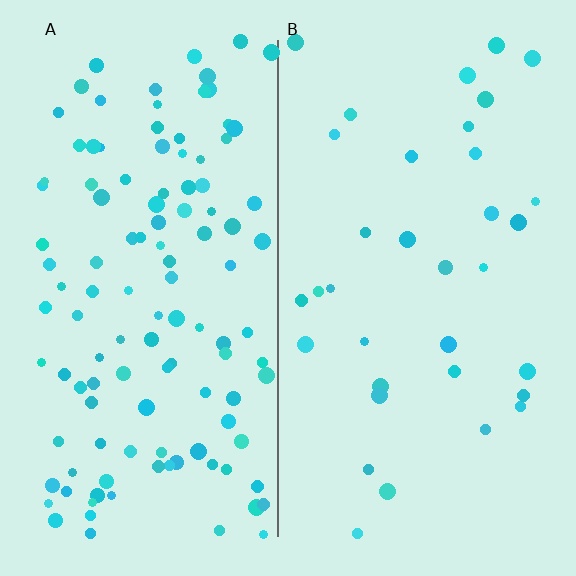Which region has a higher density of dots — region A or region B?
A (the left).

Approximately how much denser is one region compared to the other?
Approximately 3.4× — region A over region B.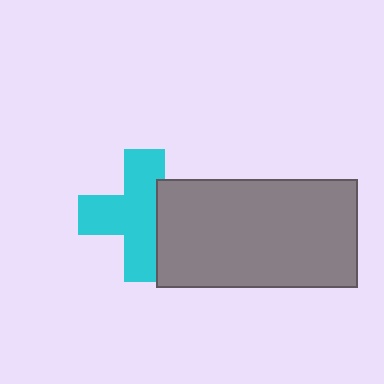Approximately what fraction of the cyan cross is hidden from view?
Roughly 31% of the cyan cross is hidden behind the gray rectangle.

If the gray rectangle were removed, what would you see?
You would see the complete cyan cross.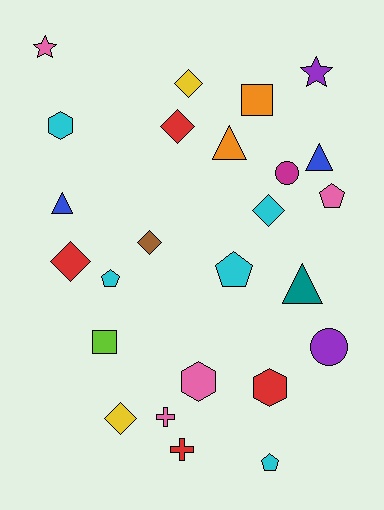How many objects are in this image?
There are 25 objects.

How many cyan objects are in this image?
There are 5 cyan objects.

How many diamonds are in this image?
There are 6 diamonds.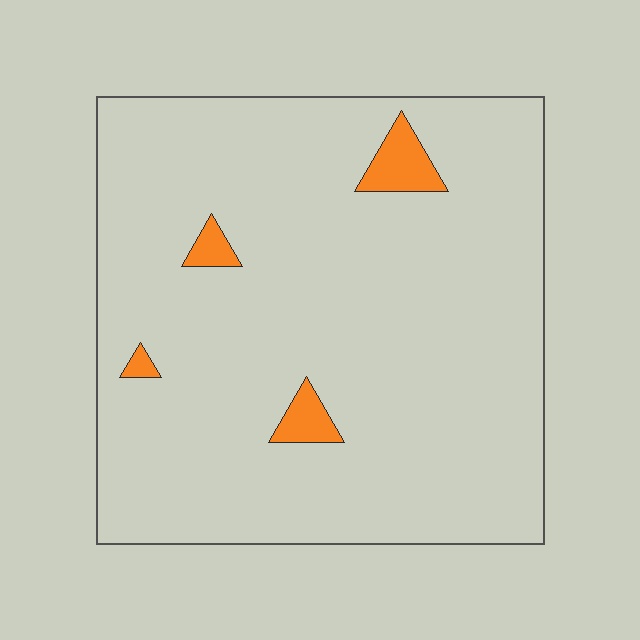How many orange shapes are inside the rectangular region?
4.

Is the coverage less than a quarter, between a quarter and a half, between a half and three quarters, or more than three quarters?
Less than a quarter.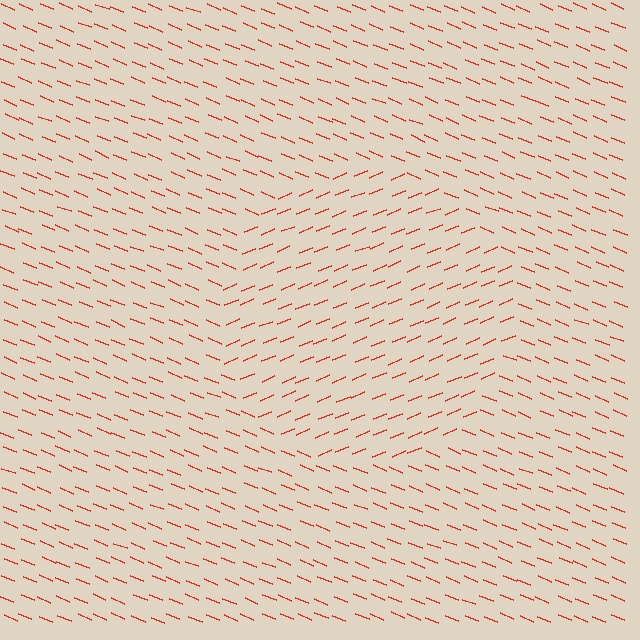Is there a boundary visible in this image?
Yes, there is a texture boundary formed by a change in line orientation.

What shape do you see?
I see a circle.